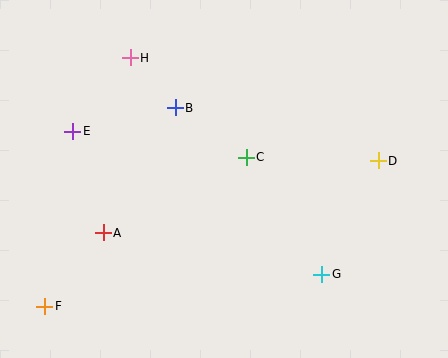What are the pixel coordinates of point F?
Point F is at (45, 306).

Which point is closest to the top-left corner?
Point H is closest to the top-left corner.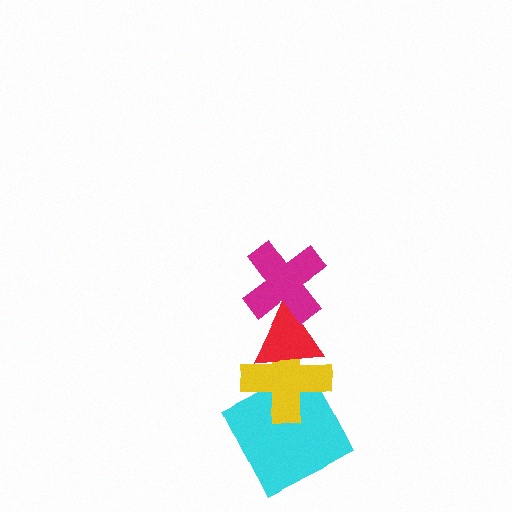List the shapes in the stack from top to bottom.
From top to bottom: the magenta cross, the red triangle, the yellow cross, the cyan square.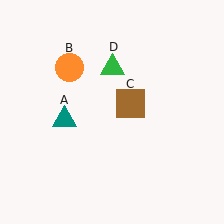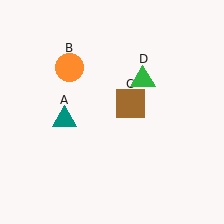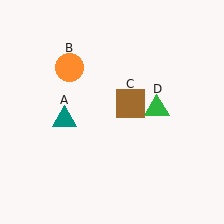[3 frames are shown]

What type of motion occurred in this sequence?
The green triangle (object D) rotated clockwise around the center of the scene.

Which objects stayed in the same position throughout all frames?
Teal triangle (object A) and orange circle (object B) and brown square (object C) remained stationary.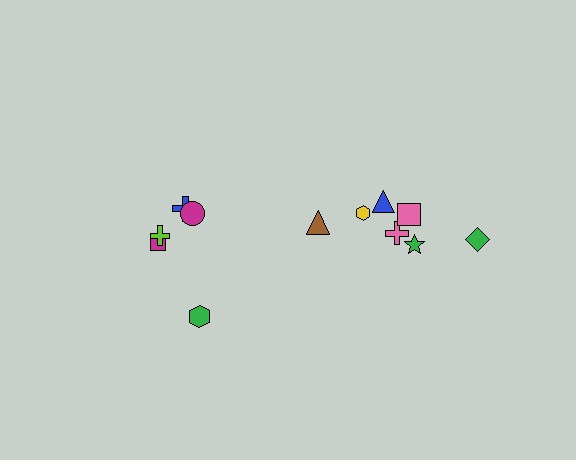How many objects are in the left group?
There are 5 objects.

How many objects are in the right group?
There are 7 objects.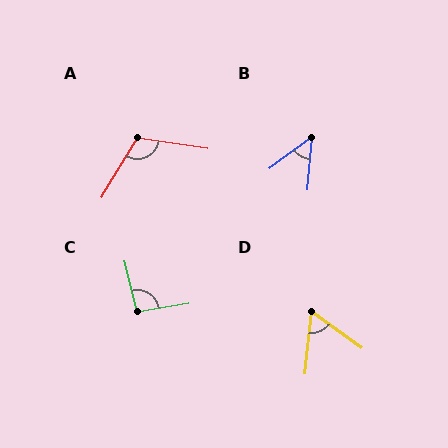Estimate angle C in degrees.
Approximately 94 degrees.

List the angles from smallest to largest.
B (48°), D (60°), C (94°), A (113°).